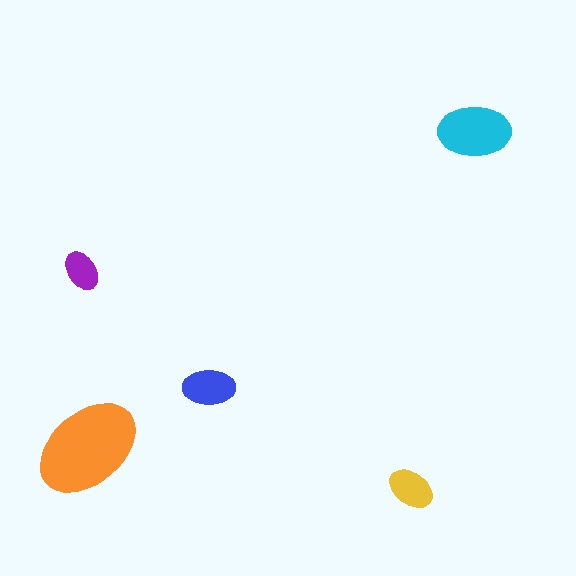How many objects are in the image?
There are 5 objects in the image.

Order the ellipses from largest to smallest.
the orange one, the cyan one, the blue one, the yellow one, the purple one.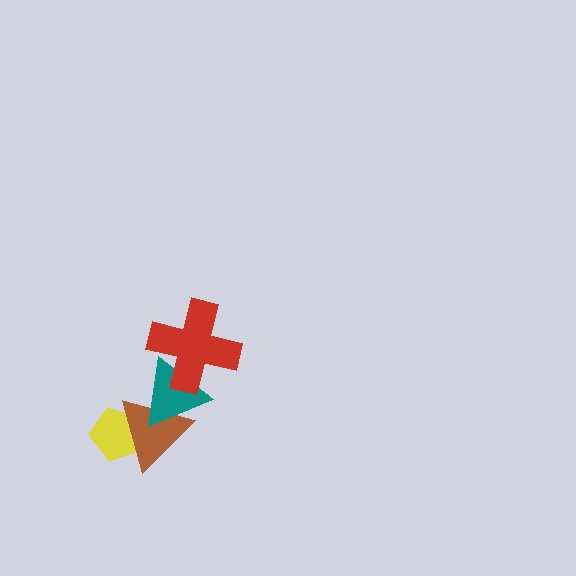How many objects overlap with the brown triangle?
2 objects overlap with the brown triangle.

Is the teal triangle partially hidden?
Yes, it is partially covered by another shape.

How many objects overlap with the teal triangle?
2 objects overlap with the teal triangle.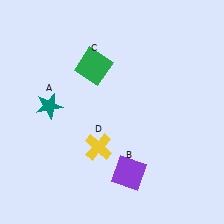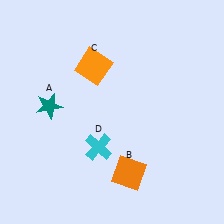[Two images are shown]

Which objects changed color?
B changed from purple to orange. C changed from green to orange. D changed from yellow to cyan.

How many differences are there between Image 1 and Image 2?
There are 3 differences between the two images.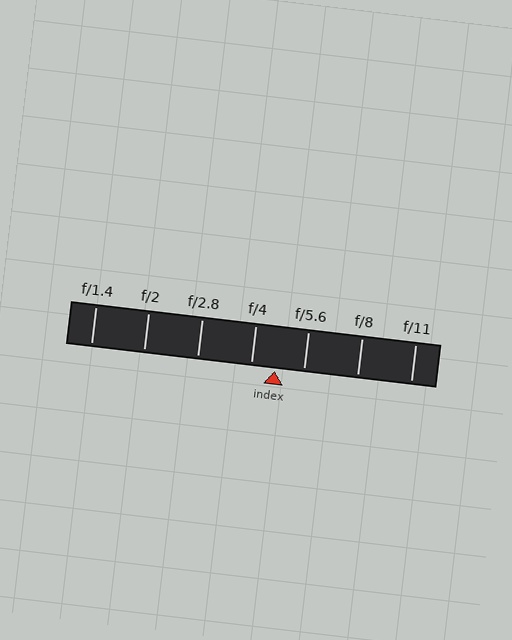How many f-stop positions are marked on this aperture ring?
There are 7 f-stop positions marked.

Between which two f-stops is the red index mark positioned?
The index mark is between f/4 and f/5.6.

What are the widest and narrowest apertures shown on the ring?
The widest aperture shown is f/1.4 and the narrowest is f/11.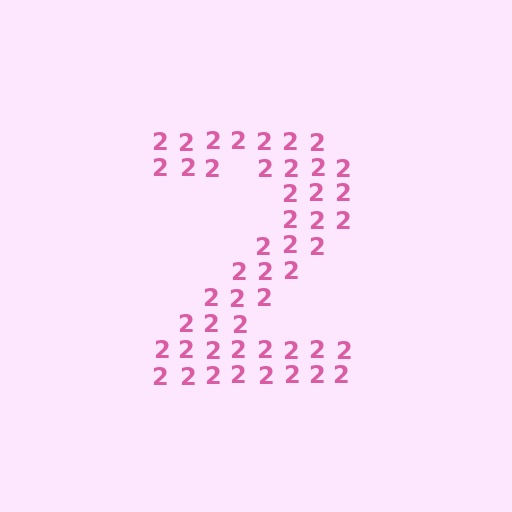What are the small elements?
The small elements are digit 2's.